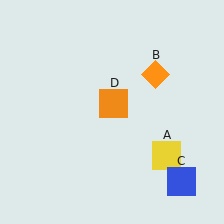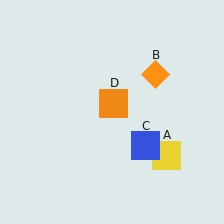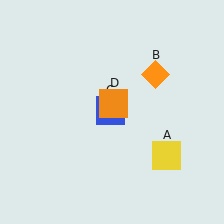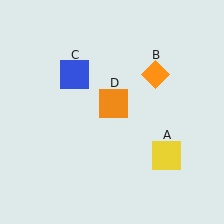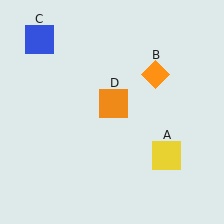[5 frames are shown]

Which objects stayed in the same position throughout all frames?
Yellow square (object A) and orange diamond (object B) and orange square (object D) remained stationary.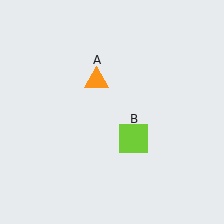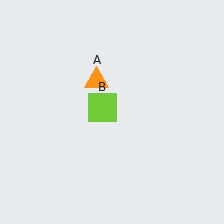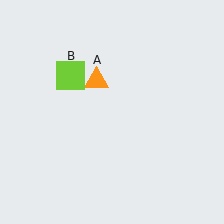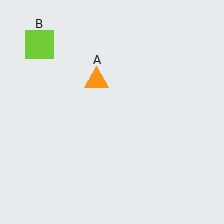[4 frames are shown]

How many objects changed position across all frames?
1 object changed position: lime square (object B).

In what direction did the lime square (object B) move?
The lime square (object B) moved up and to the left.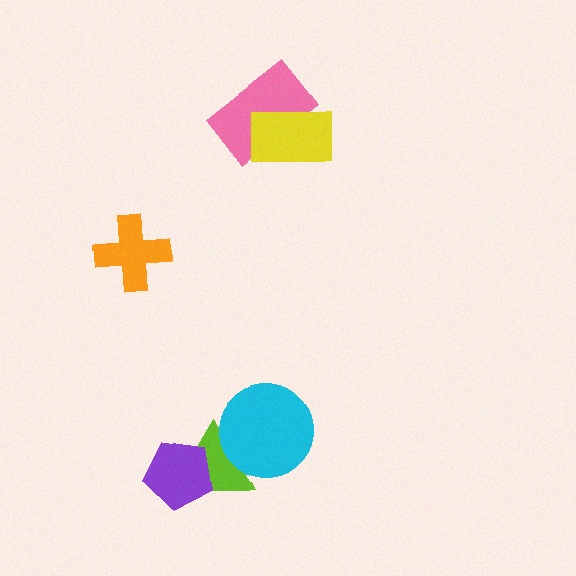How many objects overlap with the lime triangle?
2 objects overlap with the lime triangle.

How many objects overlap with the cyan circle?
1 object overlaps with the cyan circle.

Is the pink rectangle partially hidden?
Yes, it is partially covered by another shape.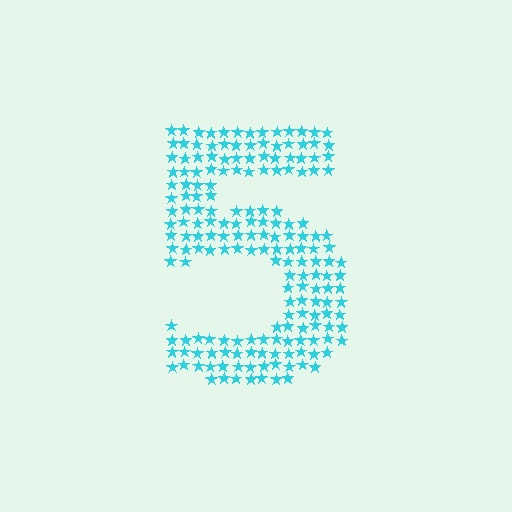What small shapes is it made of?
It is made of small stars.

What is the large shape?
The large shape is the digit 5.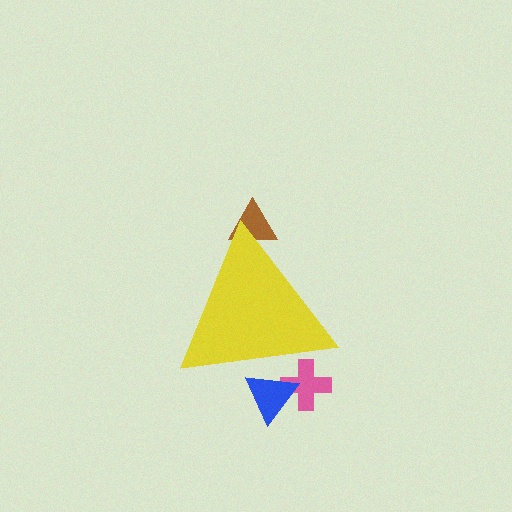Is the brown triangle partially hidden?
Yes, the brown triangle is partially hidden behind the yellow triangle.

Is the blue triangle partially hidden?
Yes, the blue triangle is partially hidden behind the yellow triangle.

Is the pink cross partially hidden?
Yes, the pink cross is partially hidden behind the yellow triangle.